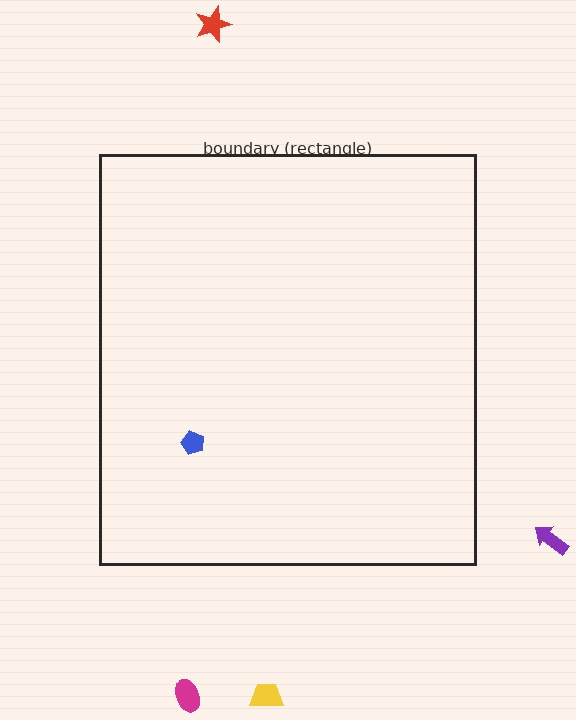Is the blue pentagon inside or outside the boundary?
Inside.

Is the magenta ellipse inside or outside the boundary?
Outside.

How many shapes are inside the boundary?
1 inside, 4 outside.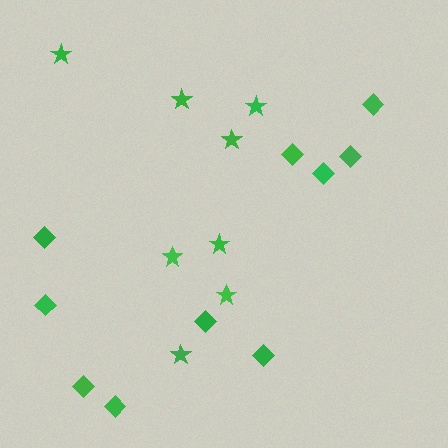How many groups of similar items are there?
There are 2 groups: one group of stars (8) and one group of diamonds (10).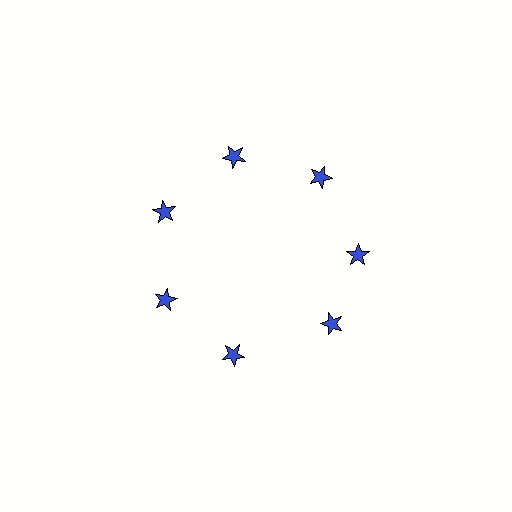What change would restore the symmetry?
The symmetry would be restored by rotating it back into even spacing with its neighbors so that all 7 stars sit at equal angles and equal distance from the center.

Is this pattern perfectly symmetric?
No. The 7 blue stars are arranged in a ring, but one element near the 5 o'clock position is rotated out of alignment along the ring, breaking the 7-fold rotational symmetry.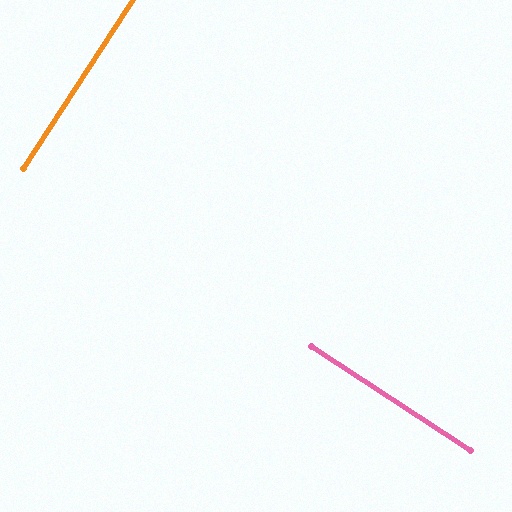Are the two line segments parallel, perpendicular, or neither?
Perpendicular — they meet at approximately 90°.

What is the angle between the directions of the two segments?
Approximately 90 degrees.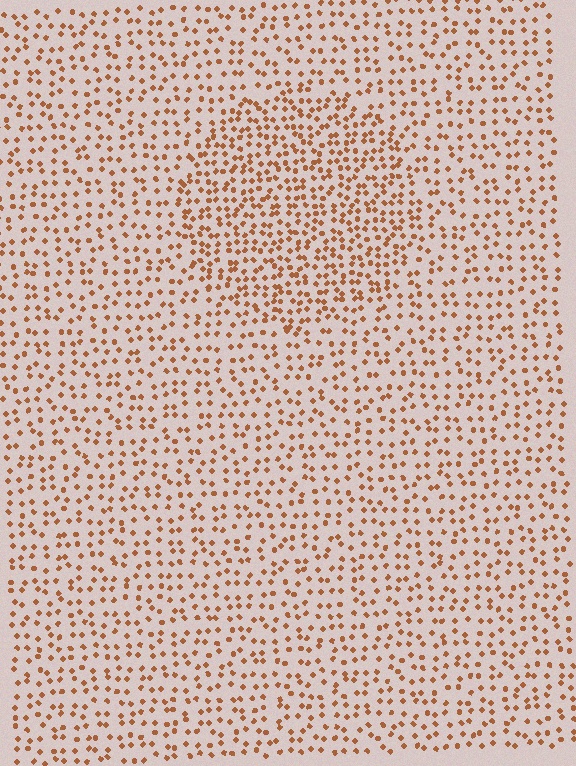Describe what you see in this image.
The image contains small brown elements arranged at two different densities. A circle-shaped region is visible where the elements are more densely packed than the surrounding area.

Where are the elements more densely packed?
The elements are more densely packed inside the circle boundary.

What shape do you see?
I see a circle.